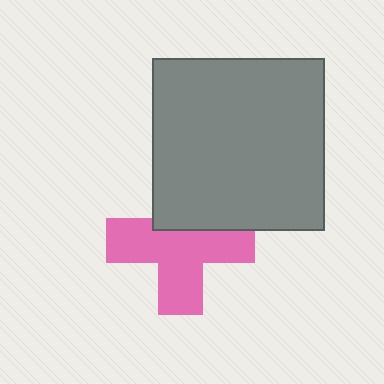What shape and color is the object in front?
The object in front is a gray square.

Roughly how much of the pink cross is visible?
Most of it is visible (roughly 67%).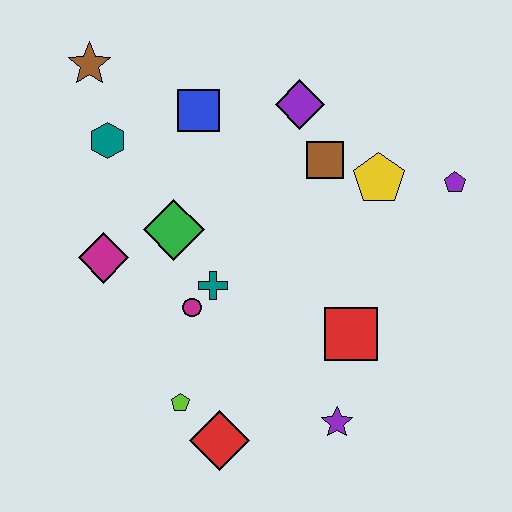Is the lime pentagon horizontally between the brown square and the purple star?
No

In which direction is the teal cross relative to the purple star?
The teal cross is above the purple star.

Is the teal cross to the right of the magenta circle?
Yes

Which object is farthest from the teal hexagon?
The purple star is farthest from the teal hexagon.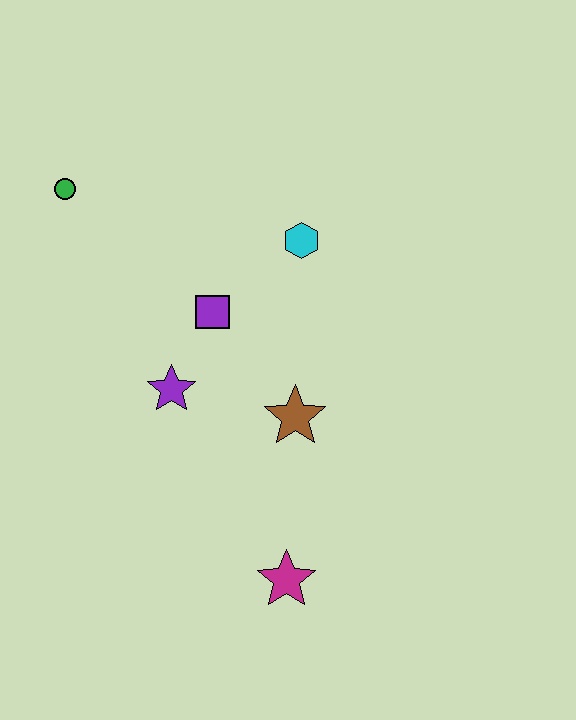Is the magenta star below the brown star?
Yes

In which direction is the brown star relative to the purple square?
The brown star is below the purple square.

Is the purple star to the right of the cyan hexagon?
No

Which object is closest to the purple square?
The purple star is closest to the purple square.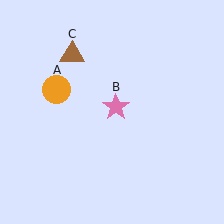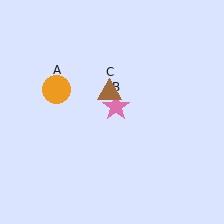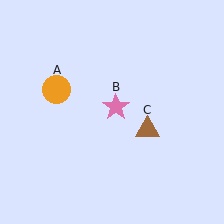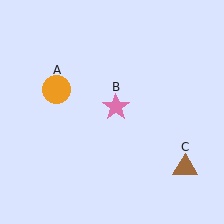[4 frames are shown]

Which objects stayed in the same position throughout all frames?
Orange circle (object A) and pink star (object B) remained stationary.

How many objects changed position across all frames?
1 object changed position: brown triangle (object C).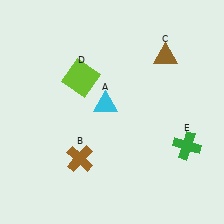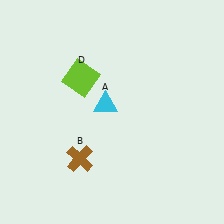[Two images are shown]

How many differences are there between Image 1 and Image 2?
There are 2 differences between the two images.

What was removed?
The brown triangle (C), the green cross (E) were removed in Image 2.